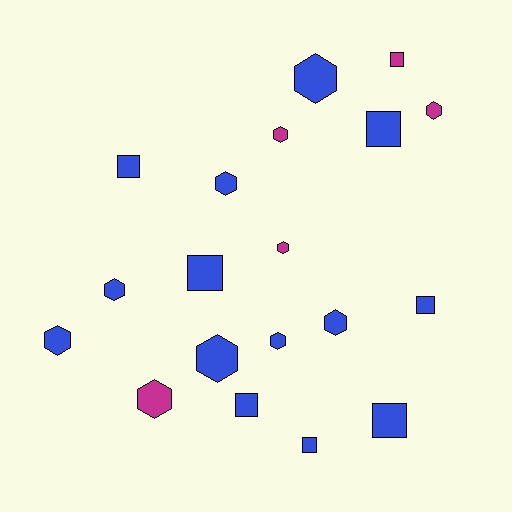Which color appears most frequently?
Blue, with 14 objects.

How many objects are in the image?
There are 19 objects.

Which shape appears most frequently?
Hexagon, with 11 objects.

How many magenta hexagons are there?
There are 4 magenta hexagons.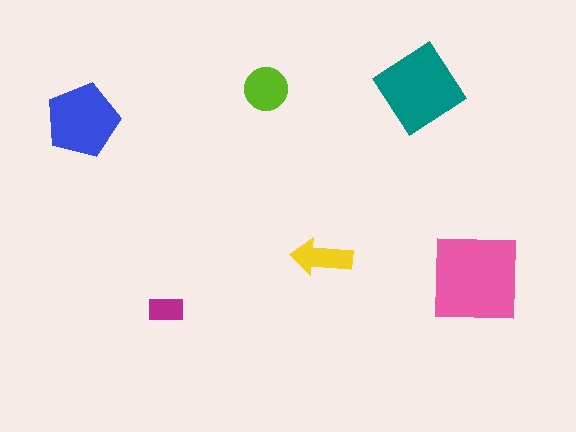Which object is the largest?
The pink square.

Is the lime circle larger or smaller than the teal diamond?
Smaller.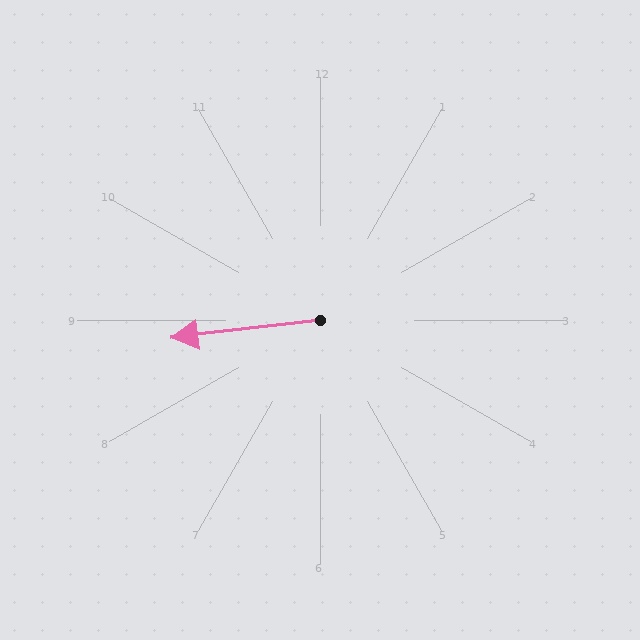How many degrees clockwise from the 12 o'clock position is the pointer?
Approximately 263 degrees.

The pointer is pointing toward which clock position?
Roughly 9 o'clock.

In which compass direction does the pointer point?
West.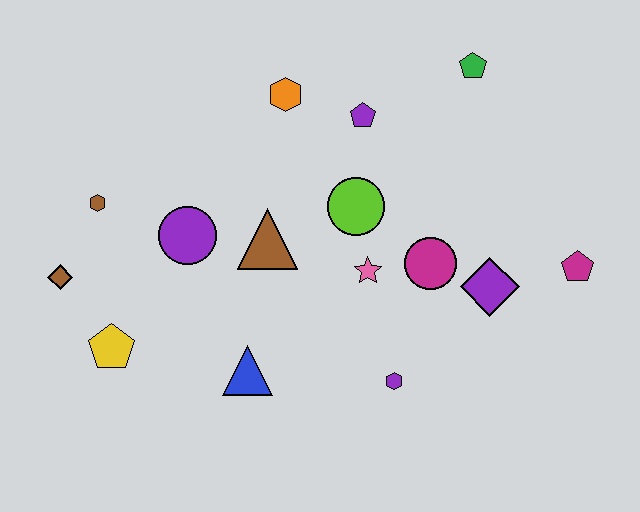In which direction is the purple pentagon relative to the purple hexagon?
The purple pentagon is above the purple hexagon.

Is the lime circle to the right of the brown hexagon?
Yes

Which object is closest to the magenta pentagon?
The purple diamond is closest to the magenta pentagon.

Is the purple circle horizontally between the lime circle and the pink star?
No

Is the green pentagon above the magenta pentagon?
Yes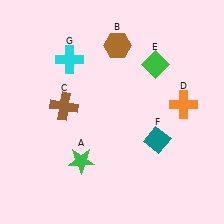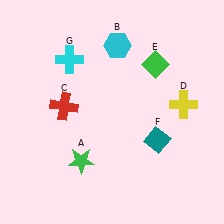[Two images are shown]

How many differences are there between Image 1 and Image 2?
There are 3 differences between the two images.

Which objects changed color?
B changed from brown to cyan. C changed from brown to red. D changed from orange to yellow.